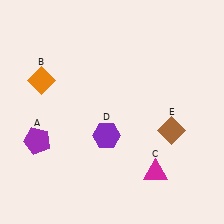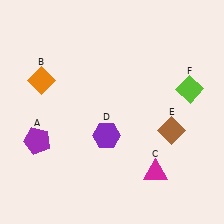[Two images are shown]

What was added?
A lime diamond (F) was added in Image 2.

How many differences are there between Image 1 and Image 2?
There is 1 difference between the two images.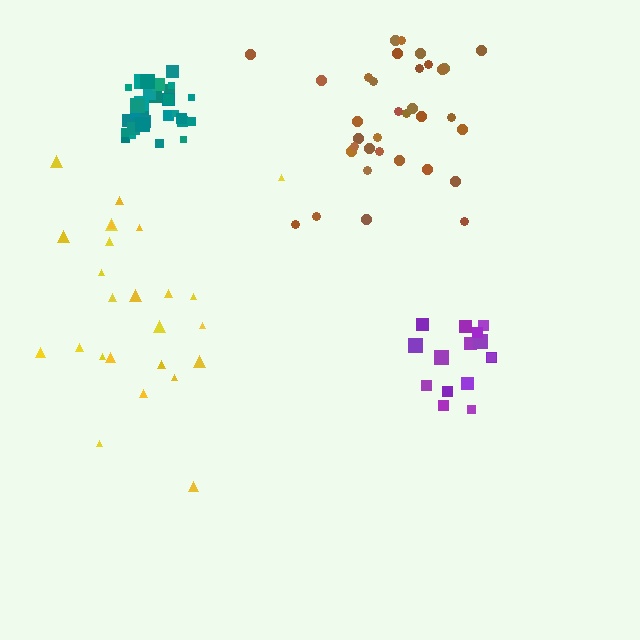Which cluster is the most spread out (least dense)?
Yellow.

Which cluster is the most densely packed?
Teal.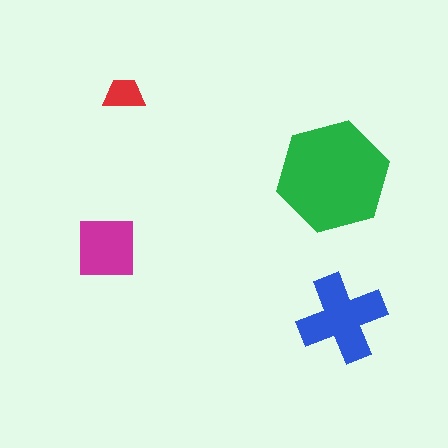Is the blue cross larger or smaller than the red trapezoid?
Larger.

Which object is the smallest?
The red trapezoid.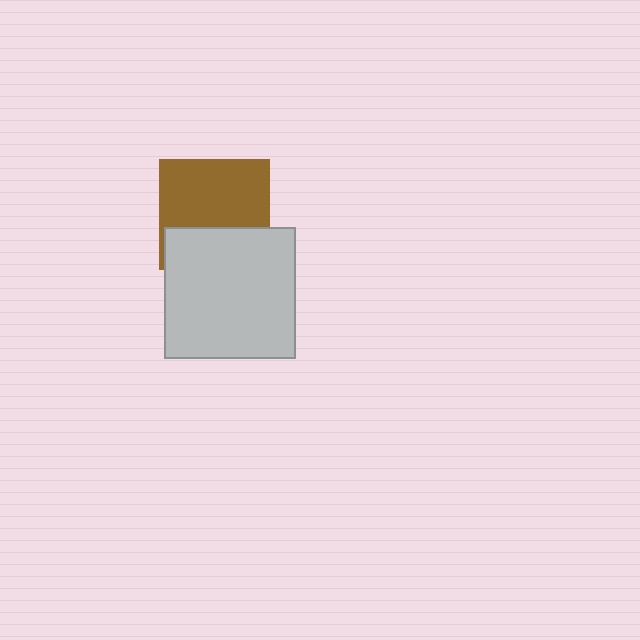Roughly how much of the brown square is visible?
About half of it is visible (roughly 63%).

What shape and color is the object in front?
The object in front is a light gray square.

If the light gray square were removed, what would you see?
You would see the complete brown square.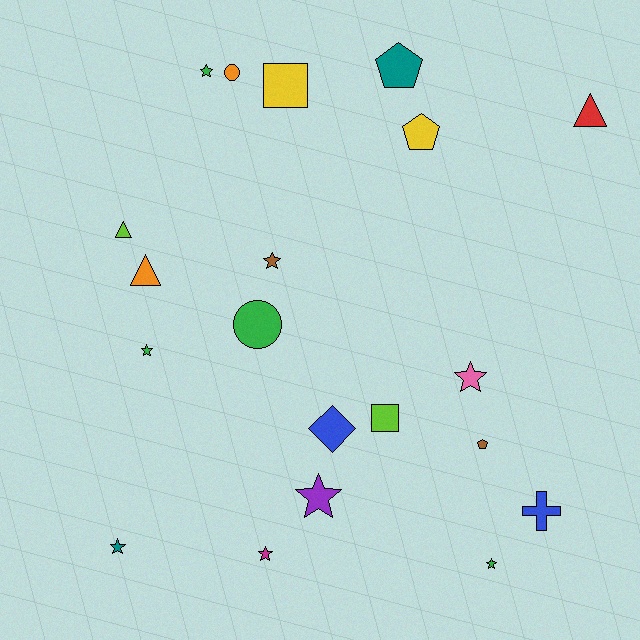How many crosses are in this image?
There is 1 cross.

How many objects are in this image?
There are 20 objects.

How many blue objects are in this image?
There are 2 blue objects.